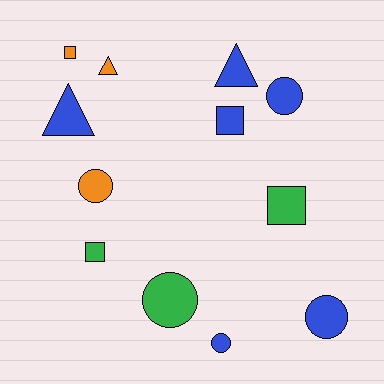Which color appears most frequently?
Blue, with 6 objects.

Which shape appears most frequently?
Circle, with 5 objects.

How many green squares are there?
There are 2 green squares.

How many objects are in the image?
There are 12 objects.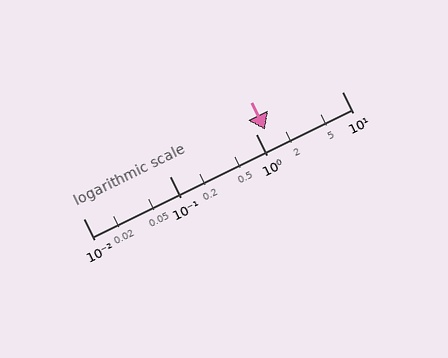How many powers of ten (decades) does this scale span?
The scale spans 3 decades, from 0.01 to 10.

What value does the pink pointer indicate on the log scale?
The pointer indicates approximately 1.3.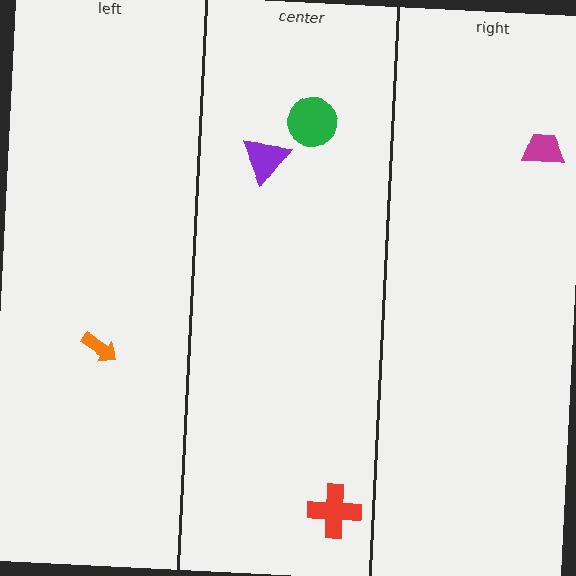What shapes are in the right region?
The magenta trapezoid.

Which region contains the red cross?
The center region.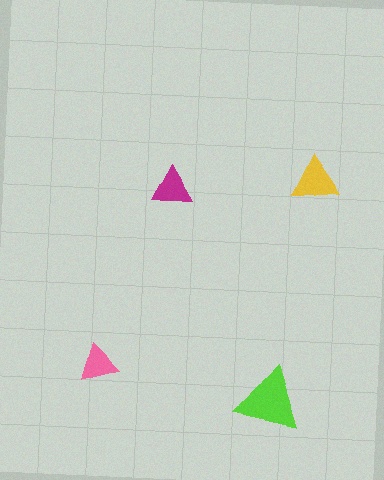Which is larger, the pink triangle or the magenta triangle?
The magenta one.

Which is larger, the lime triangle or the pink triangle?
The lime one.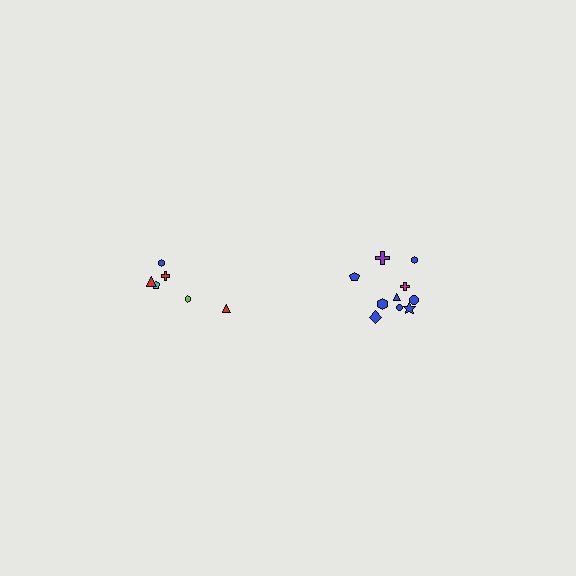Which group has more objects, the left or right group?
The right group.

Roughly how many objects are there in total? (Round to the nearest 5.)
Roughly 15 objects in total.